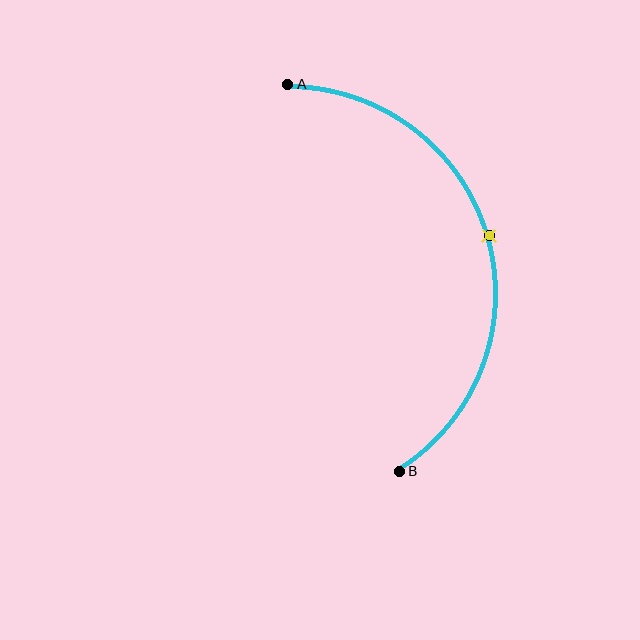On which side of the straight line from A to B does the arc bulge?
The arc bulges to the right of the straight line connecting A and B.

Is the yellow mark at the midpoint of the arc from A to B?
Yes. The yellow mark lies on the arc at equal arc-length from both A and B — it is the arc midpoint.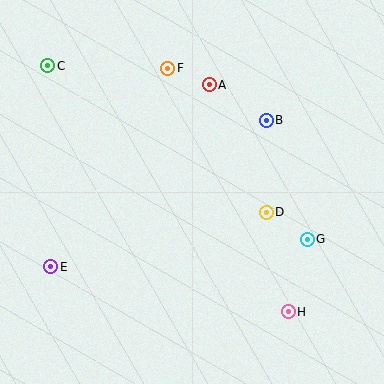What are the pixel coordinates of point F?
Point F is at (167, 68).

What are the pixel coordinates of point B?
Point B is at (266, 120).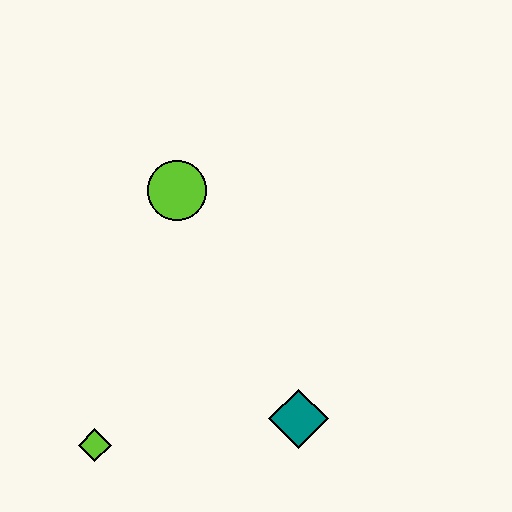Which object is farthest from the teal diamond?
The lime circle is farthest from the teal diamond.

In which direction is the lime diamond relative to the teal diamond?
The lime diamond is to the left of the teal diamond.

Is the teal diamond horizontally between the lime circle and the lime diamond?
No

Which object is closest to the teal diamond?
The lime diamond is closest to the teal diamond.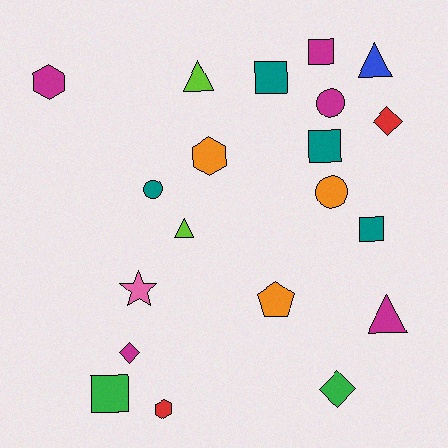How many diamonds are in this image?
There are 3 diamonds.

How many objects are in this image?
There are 20 objects.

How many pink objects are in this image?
There is 1 pink object.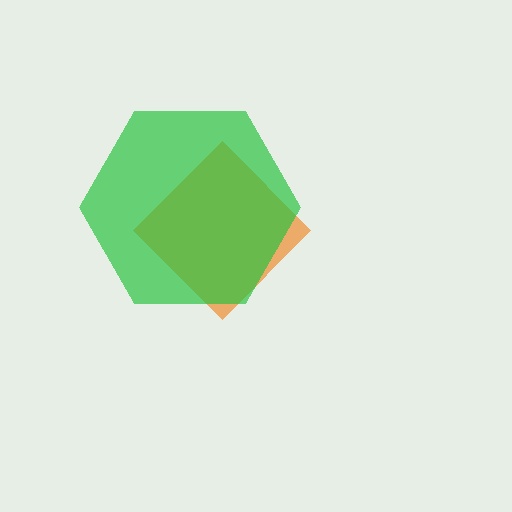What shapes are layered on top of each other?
The layered shapes are: an orange diamond, a green hexagon.